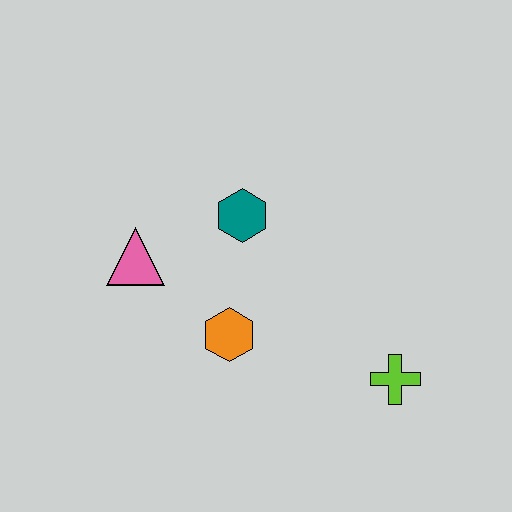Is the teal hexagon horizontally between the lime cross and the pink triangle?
Yes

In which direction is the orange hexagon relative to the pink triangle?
The orange hexagon is to the right of the pink triangle.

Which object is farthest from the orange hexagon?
The lime cross is farthest from the orange hexagon.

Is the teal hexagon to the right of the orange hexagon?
Yes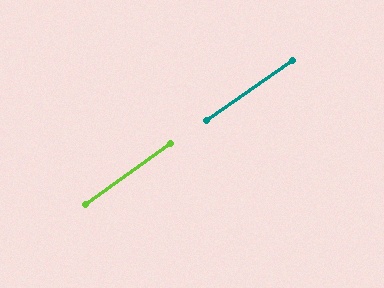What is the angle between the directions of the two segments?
Approximately 1 degree.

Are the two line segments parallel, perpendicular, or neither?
Parallel — their directions differ by only 0.7°.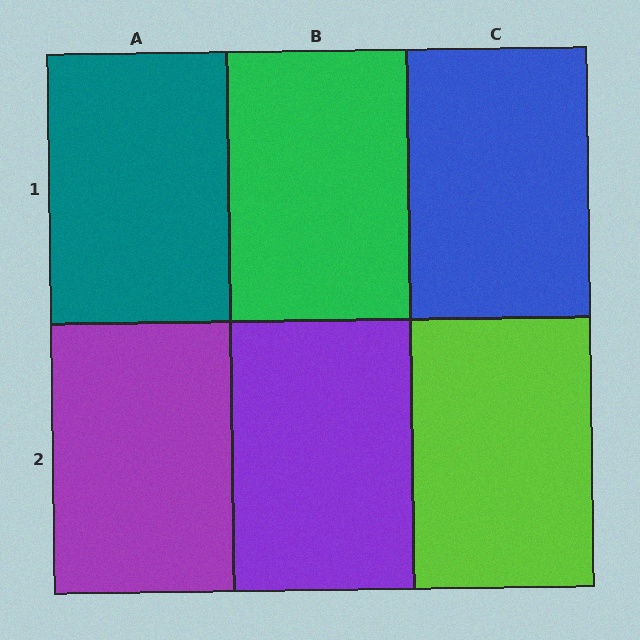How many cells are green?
1 cell is green.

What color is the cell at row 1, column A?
Teal.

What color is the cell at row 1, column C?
Blue.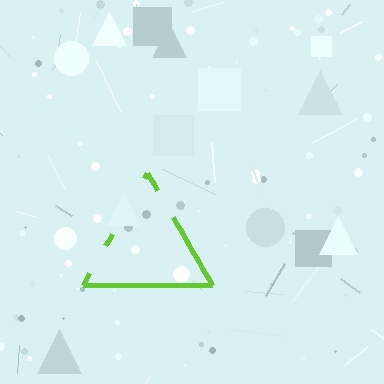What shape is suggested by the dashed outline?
The dashed outline suggests a triangle.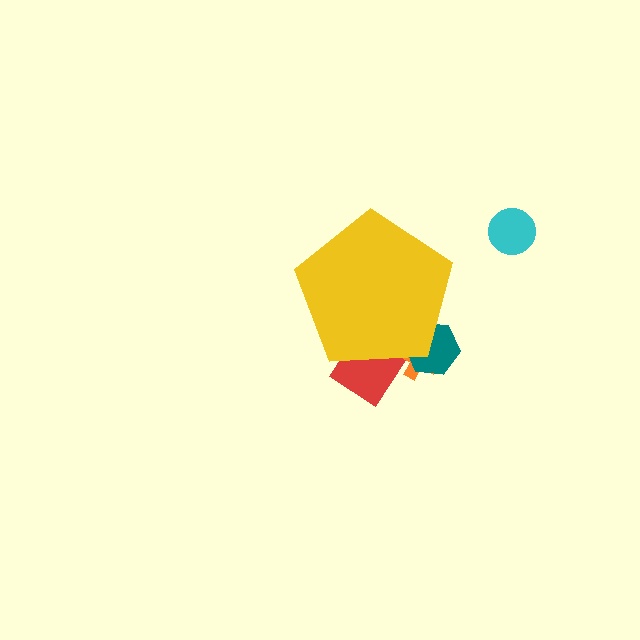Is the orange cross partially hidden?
Yes, the orange cross is partially hidden behind the yellow pentagon.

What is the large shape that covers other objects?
A yellow pentagon.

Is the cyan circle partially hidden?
No, the cyan circle is fully visible.